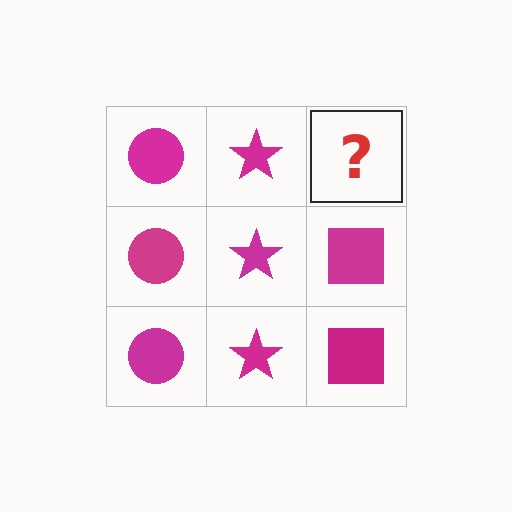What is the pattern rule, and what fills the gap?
The rule is that each column has a consistent shape. The gap should be filled with a magenta square.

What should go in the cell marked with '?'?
The missing cell should contain a magenta square.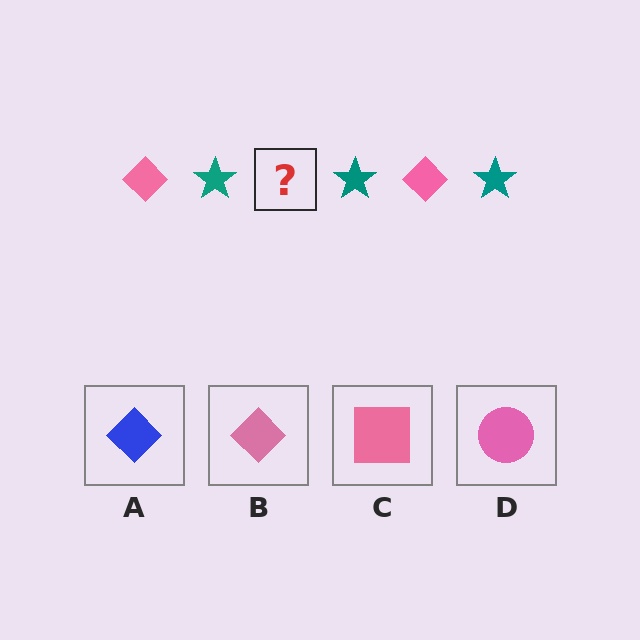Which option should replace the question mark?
Option B.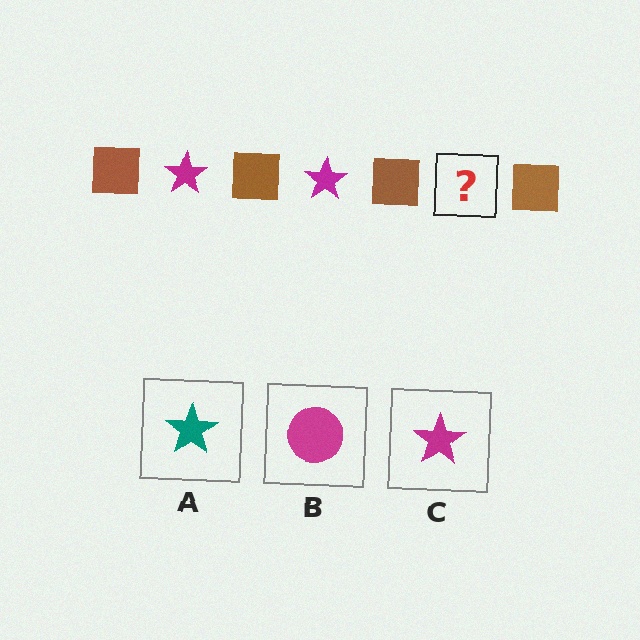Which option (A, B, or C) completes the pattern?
C.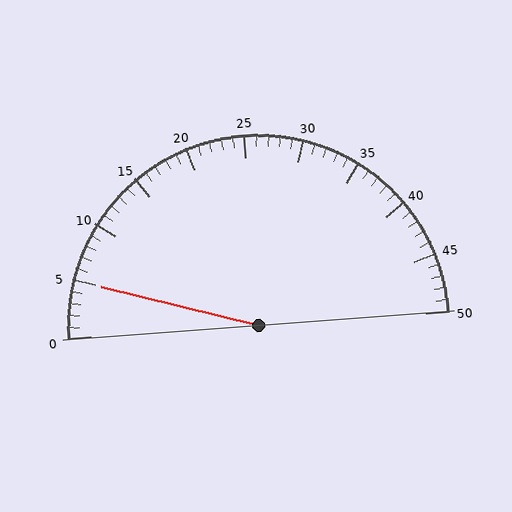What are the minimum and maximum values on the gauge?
The gauge ranges from 0 to 50.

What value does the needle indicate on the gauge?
The needle indicates approximately 5.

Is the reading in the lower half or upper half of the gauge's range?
The reading is in the lower half of the range (0 to 50).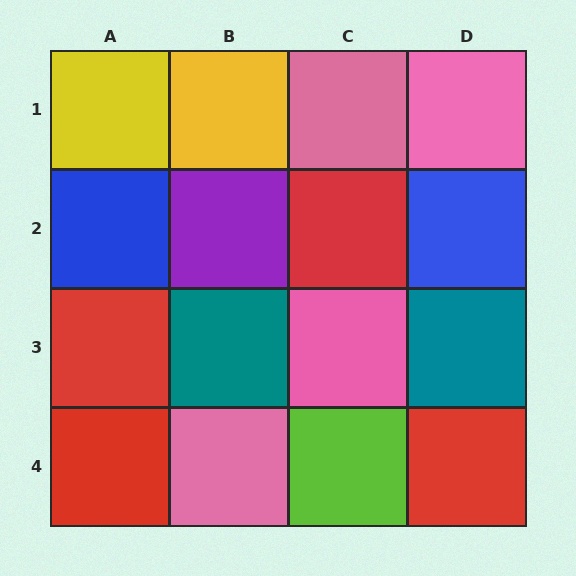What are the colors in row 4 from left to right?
Red, pink, lime, red.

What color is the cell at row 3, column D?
Teal.